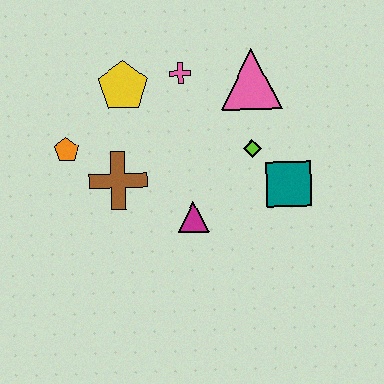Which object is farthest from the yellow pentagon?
The teal square is farthest from the yellow pentagon.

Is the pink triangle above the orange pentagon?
Yes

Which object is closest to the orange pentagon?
The brown cross is closest to the orange pentagon.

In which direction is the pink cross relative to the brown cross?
The pink cross is above the brown cross.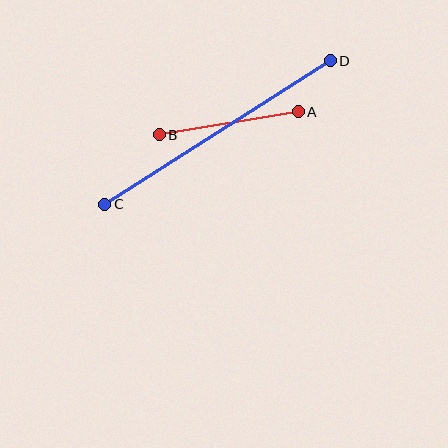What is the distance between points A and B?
The distance is approximately 141 pixels.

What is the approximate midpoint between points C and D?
The midpoint is at approximately (218, 133) pixels.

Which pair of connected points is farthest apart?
Points C and D are farthest apart.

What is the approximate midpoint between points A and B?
The midpoint is at approximately (229, 123) pixels.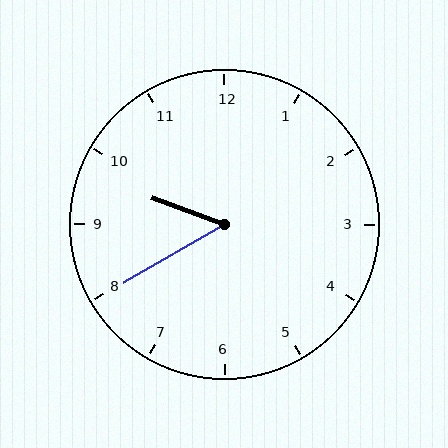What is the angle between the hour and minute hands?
Approximately 50 degrees.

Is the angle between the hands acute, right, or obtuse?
It is acute.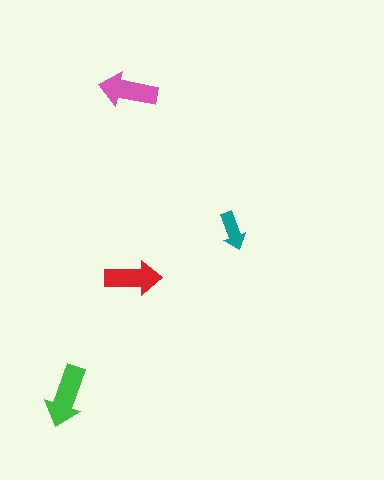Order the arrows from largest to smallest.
the green one, the pink one, the red one, the teal one.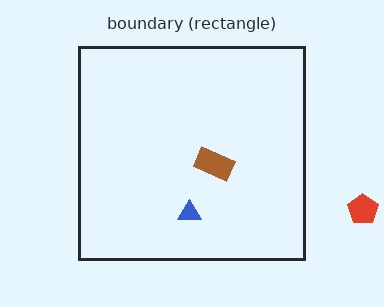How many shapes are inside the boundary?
2 inside, 1 outside.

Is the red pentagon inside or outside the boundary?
Outside.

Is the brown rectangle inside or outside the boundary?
Inside.